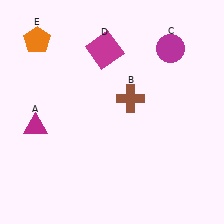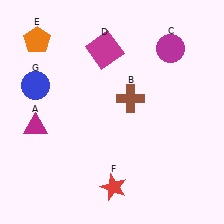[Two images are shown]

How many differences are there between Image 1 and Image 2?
There are 2 differences between the two images.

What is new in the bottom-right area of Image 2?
A red star (F) was added in the bottom-right area of Image 2.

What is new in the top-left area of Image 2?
A blue circle (G) was added in the top-left area of Image 2.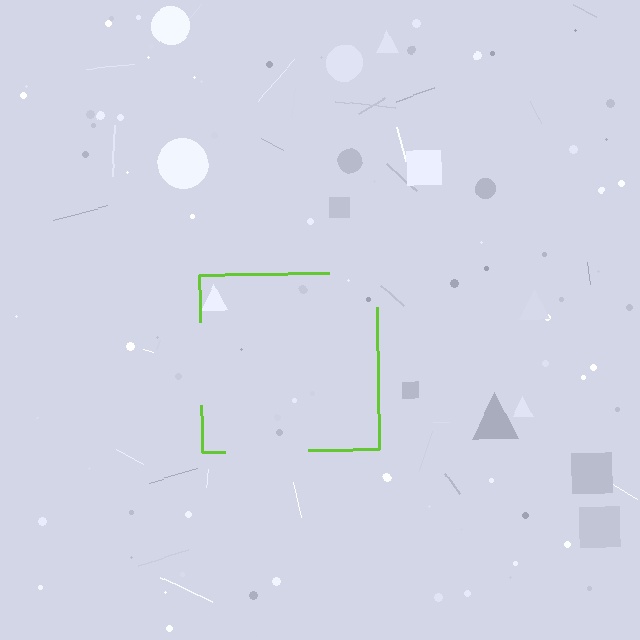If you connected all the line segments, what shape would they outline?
They would outline a square.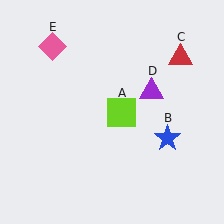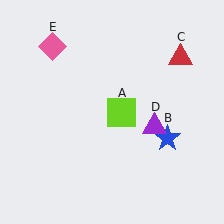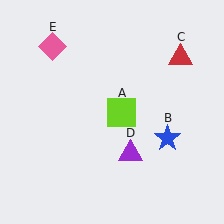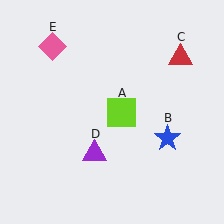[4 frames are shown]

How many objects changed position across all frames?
1 object changed position: purple triangle (object D).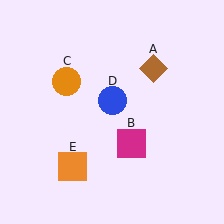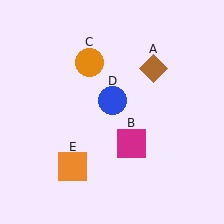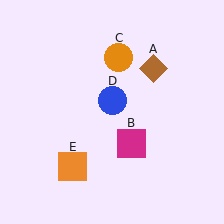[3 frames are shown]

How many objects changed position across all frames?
1 object changed position: orange circle (object C).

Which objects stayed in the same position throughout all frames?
Brown diamond (object A) and magenta square (object B) and blue circle (object D) and orange square (object E) remained stationary.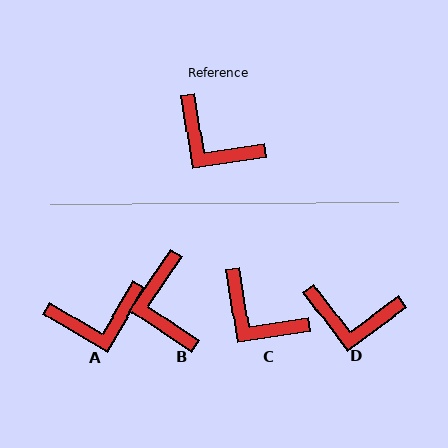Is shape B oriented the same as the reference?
No, it is off by about 43 degrees.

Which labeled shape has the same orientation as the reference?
C.